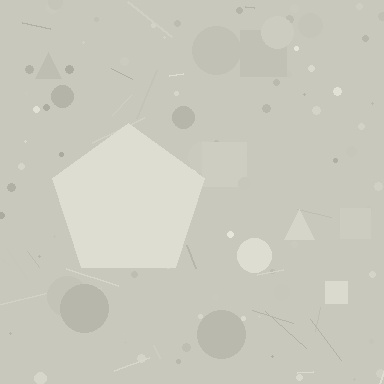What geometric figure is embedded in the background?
A pentagon is embedded in the background.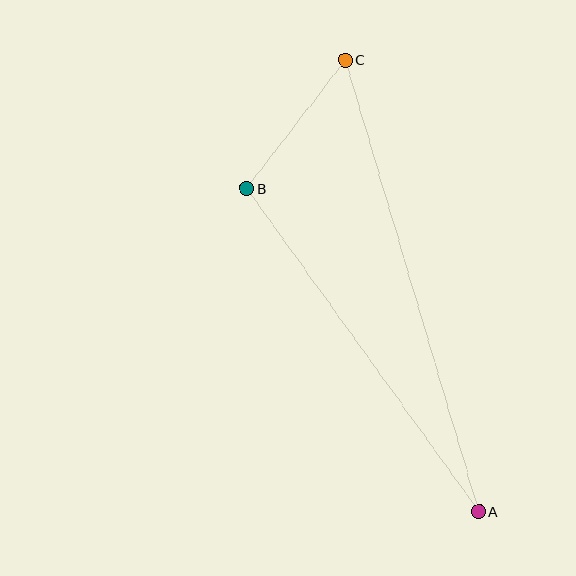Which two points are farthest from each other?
Points A and C are farthest from each other.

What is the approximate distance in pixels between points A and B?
The distance between A and B is approximately 398 pixels.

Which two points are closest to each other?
Points B and C are closest to each other.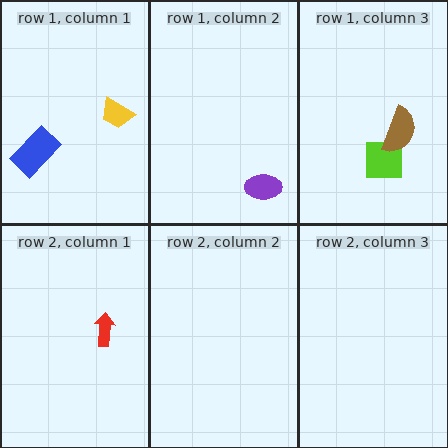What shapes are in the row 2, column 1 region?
The red arrow.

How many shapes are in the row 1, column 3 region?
2.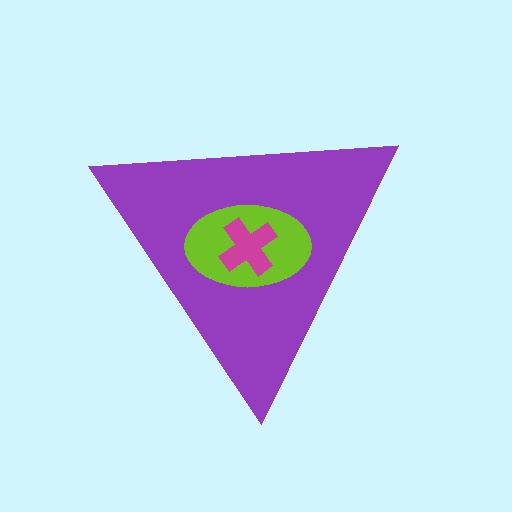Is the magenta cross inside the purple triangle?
Yes.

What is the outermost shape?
The purple triangle.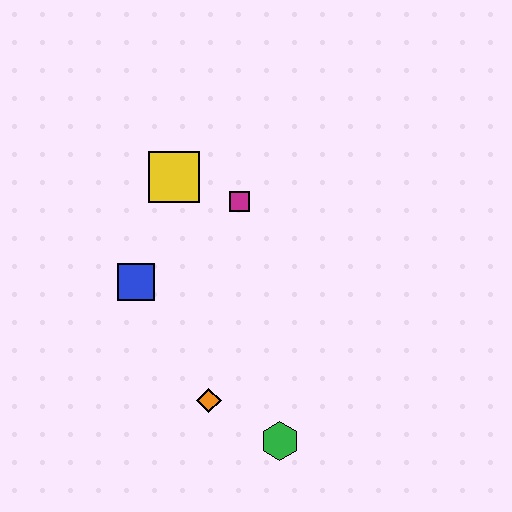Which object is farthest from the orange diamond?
The yellow square is farthest from the orange diamond.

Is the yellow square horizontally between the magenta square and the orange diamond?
No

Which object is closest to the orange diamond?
The green hexagon is closest to the orange diamond.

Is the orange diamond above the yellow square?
No